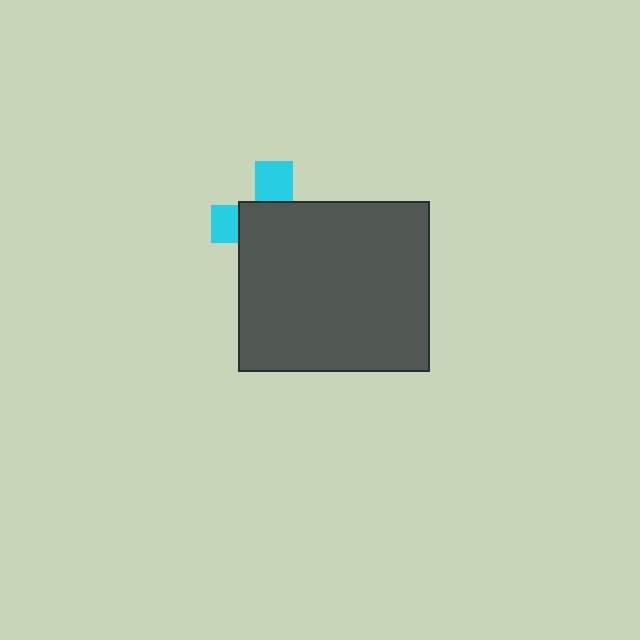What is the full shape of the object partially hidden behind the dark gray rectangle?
The partially hidden object is a cyan cross.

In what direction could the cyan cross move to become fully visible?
The cyan cross could move toward the upper-left. That would shift it out from behind the dark gray rectangle entirely.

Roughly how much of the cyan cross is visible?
A small part of it is visible (roughly 31%).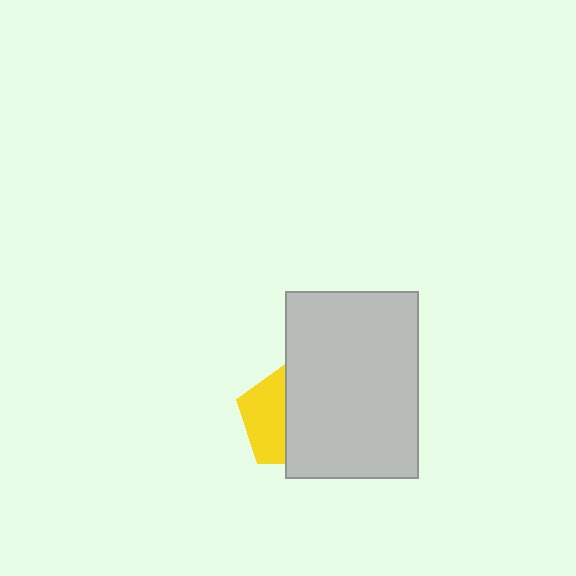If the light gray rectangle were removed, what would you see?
You would see the complete yellow pentagon.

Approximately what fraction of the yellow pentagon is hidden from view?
Roughly 57% of the yellow pentagon is hidden behind the light gray rectangle.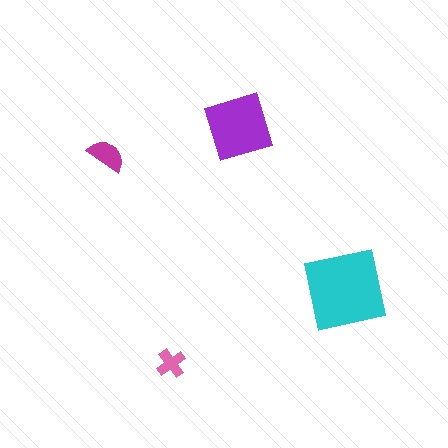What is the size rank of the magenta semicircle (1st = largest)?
3rd.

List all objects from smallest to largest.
The pink cross, the magenta semicircle, the purple diamond, the cyan square.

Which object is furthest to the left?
The magenta semicircle is leftmost.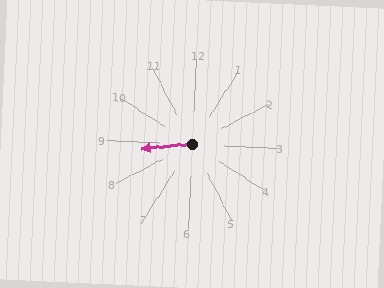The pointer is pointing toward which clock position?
Roughly 9 o'clock.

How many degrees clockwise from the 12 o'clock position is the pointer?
Approximately 262 degrees.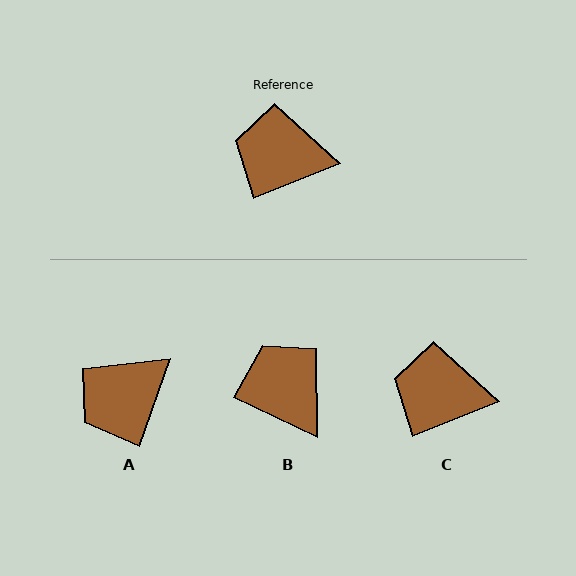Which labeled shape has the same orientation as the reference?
C.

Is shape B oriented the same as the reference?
No, it is off by about 47 degrees.